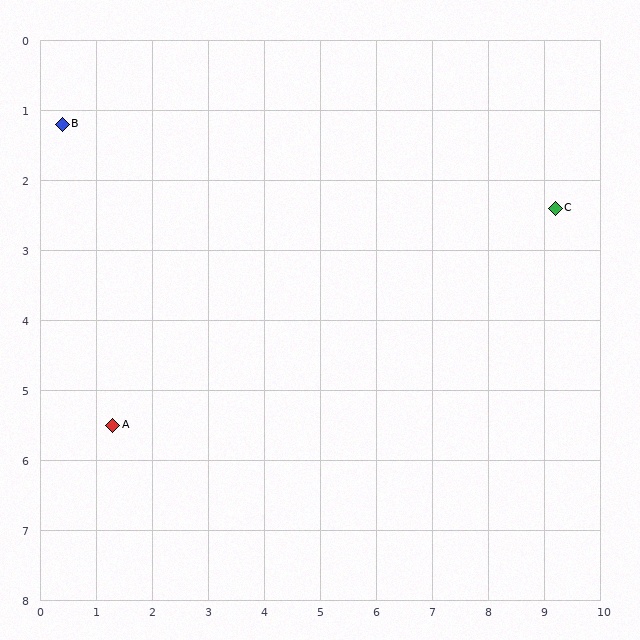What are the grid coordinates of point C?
Point C is at approximately (9.2, 2.4).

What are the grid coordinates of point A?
Point A is at approximately (1.3, 5.5).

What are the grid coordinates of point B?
Point B is at approximately (0.4, 1.2).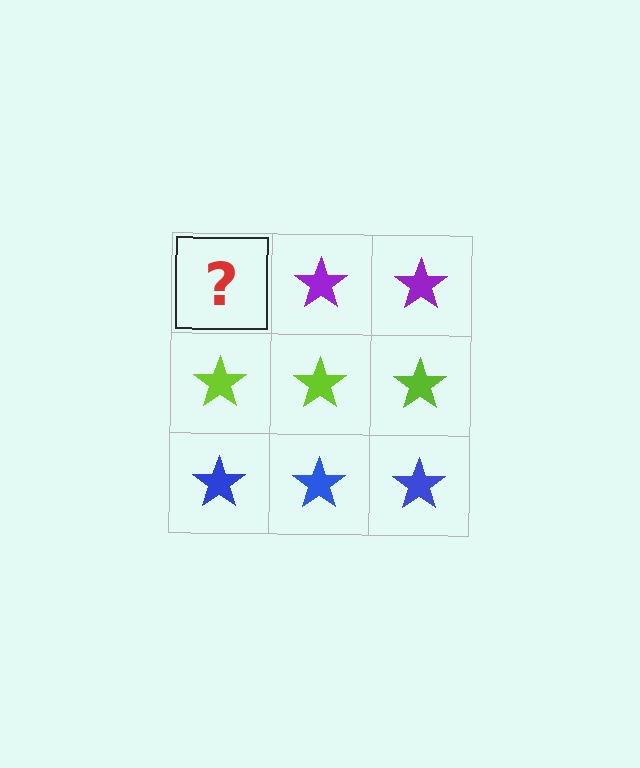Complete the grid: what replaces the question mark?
The question mark should be replaced with a purple star.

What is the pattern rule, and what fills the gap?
The rule is that each row has a consistent color. The gap should be filled with a purple star.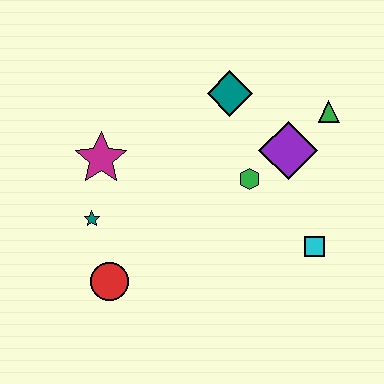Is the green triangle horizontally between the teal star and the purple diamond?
No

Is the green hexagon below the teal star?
No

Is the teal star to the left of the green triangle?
Yes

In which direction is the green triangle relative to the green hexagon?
The green triangle is to the right of the green hexagon.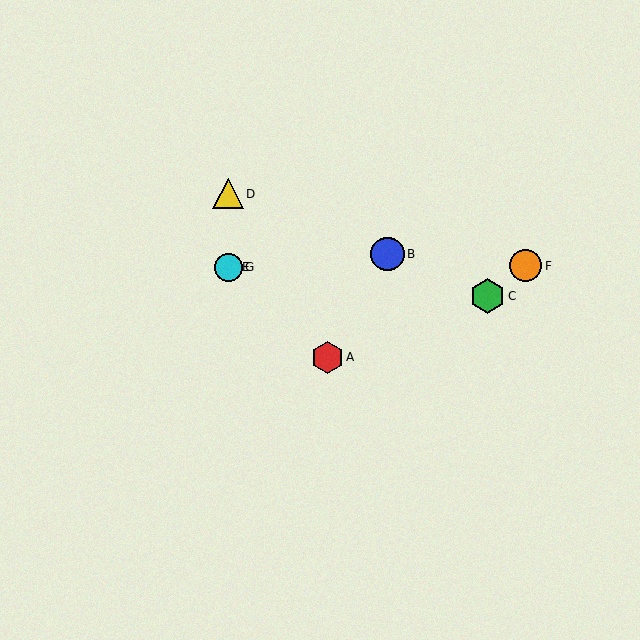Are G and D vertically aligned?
Yes, both are at x≈228.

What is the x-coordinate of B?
Object B is at x≈387.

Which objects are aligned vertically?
Objects D, E, G are aligned vertically.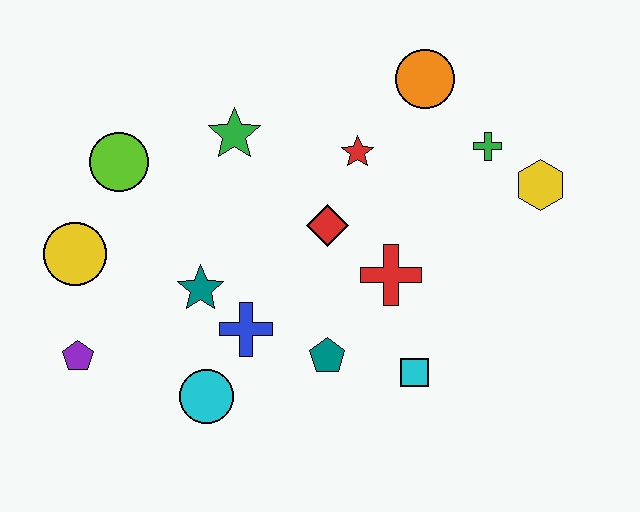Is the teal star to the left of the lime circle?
No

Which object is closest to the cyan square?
The teal pentagon is closest to the cyan square.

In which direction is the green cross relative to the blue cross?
The green cross is to the right of the blue cross.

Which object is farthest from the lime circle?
The yellow hexagon is farthest from the lime circle.